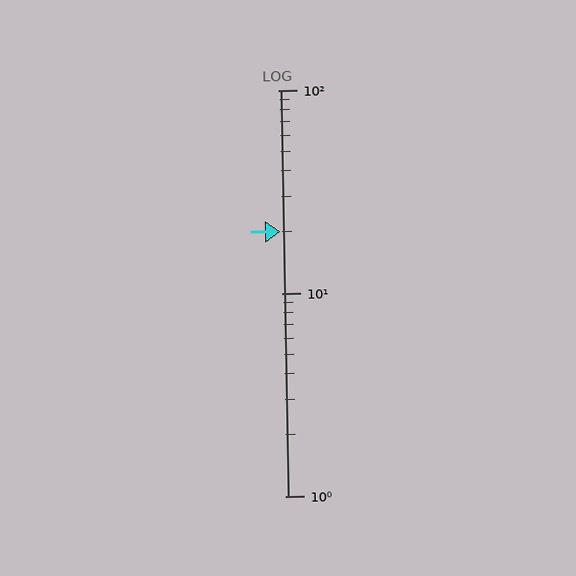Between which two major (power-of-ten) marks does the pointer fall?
The pointer is between 10 and 100.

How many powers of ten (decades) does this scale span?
The scale spans 2 decades, from 1 to 100.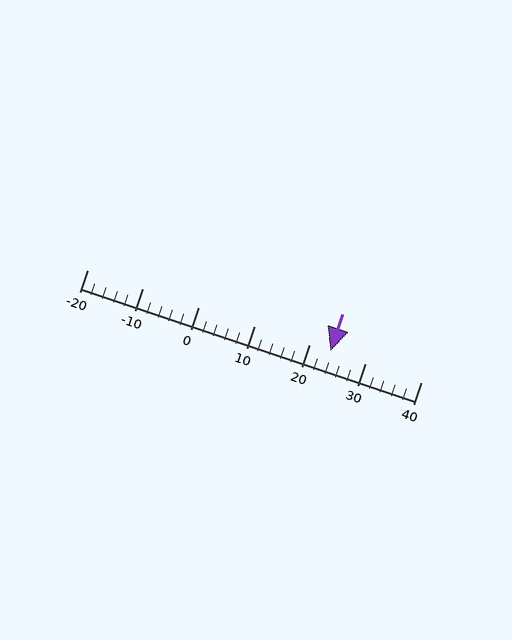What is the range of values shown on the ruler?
The ruler shows values from -20 to 40.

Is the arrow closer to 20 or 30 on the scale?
The arrow is closer to 20.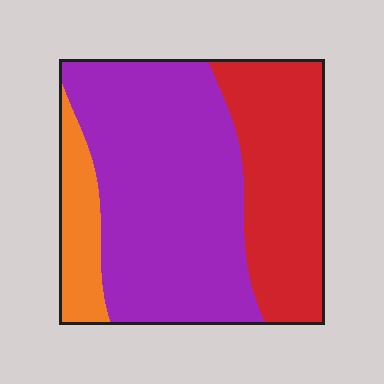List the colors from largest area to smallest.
From largest to smallest: purple, red, orange.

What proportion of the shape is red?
Red takes up between a quarter and a half of the shape.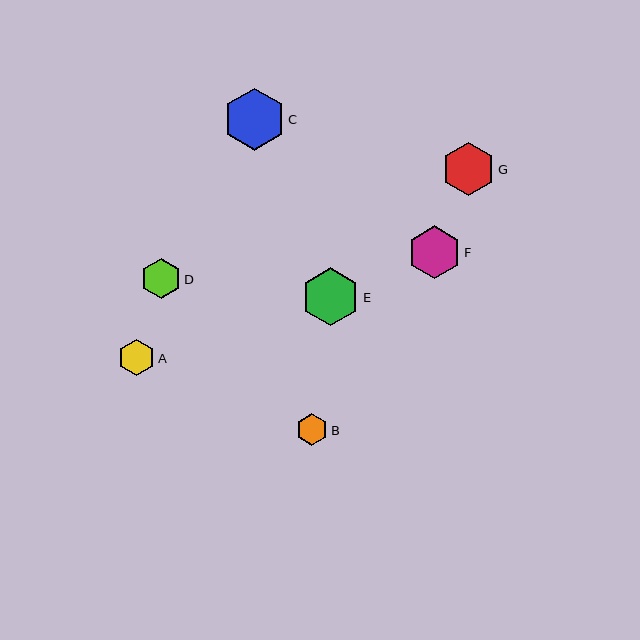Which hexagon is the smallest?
Hexagon B is the smallest with a size of approximately 32 pixels.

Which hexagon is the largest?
Hexagon C is the largest with a size of approximately 62 pixels.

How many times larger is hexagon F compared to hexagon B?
Hexagon F is approximately 1.7 times the size of hexagon B.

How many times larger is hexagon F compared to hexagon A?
Hexagon F is approximately 1.4 times the size of hexagon A.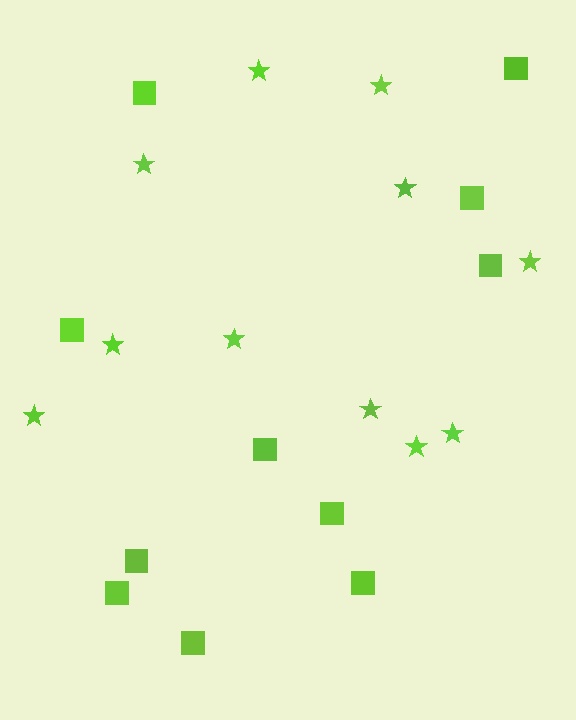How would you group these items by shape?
There are 2 groups: one group of squares (11) and one group of stars (11).